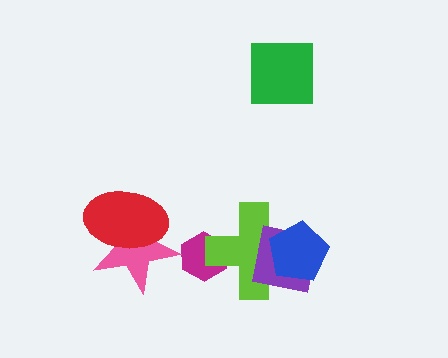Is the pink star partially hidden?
Yes, it is partially covered by another shape.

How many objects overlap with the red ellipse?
1 object overlaps with the red ellipse.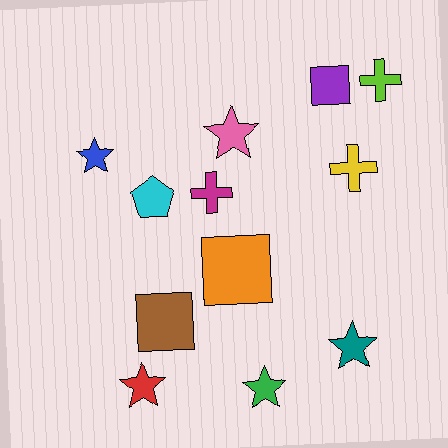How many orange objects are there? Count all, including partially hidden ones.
There is 1 orange object.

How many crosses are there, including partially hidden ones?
There are 3 crosses.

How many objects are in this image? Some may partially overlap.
There are 12 objects.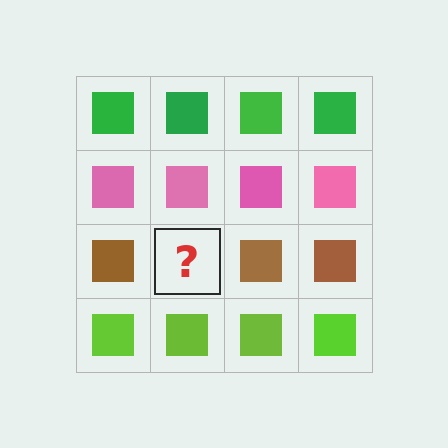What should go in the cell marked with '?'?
The missing cell should contain a brown square.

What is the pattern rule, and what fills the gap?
The rule is that each row has a consistent color. The gap should be filled with a brown square.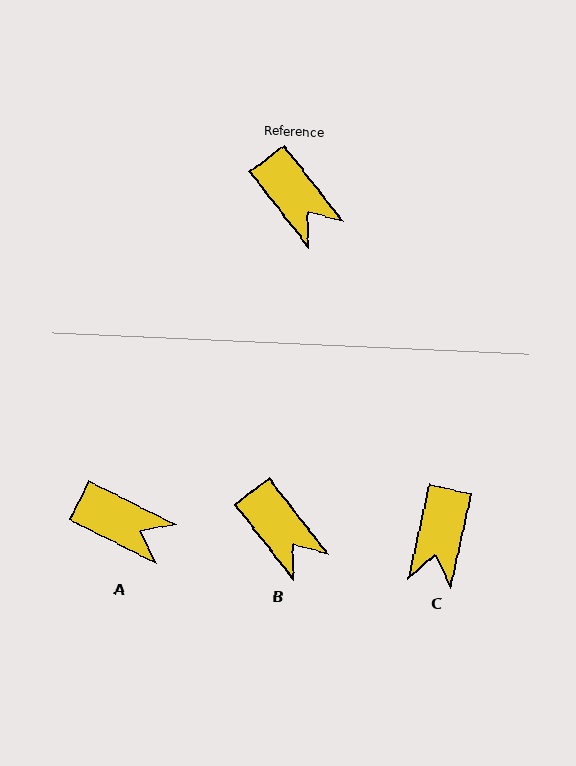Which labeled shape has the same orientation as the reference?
B.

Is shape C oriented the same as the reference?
No, it is off by about 51 degrees.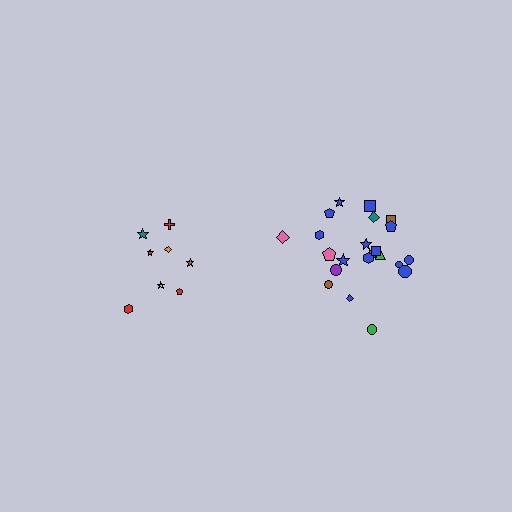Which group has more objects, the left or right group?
The right group.